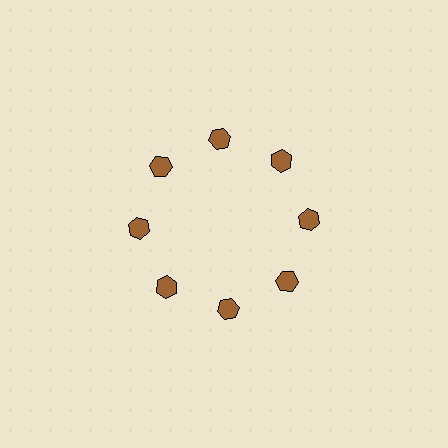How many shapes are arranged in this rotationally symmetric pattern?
There are 8 shapes, arranged in 8 groups of 1.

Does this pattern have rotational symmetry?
Yes, this pattern has 8-fold rotational symmetry. It looks the same after rotating 45 degrees around the center.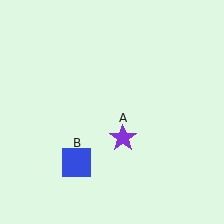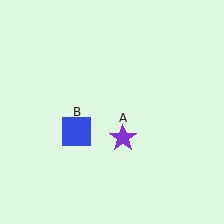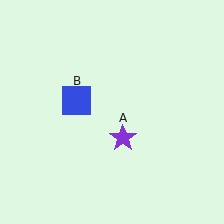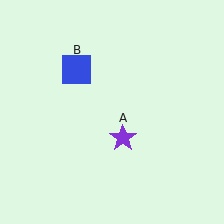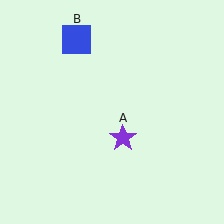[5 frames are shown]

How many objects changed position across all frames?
1 object changed position: blue square (object B).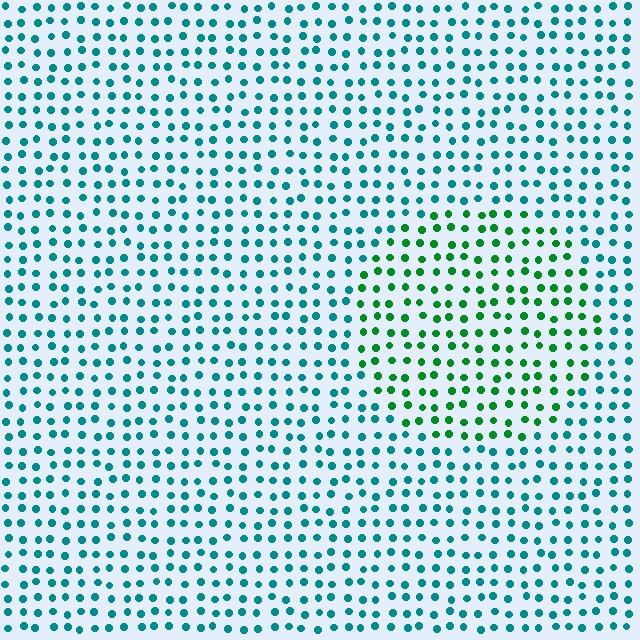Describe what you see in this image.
The image is filled with small teal elements in a uniform arrangement. A circle-shaped region is visible where the elements are tinted to a slightly different hue, forming a subtle color boundary.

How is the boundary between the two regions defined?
The boundary is defined purely by a slight shift in hue (about 47 degrees). Spacing, size, and orientation are identical on both sides.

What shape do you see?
I see a circle.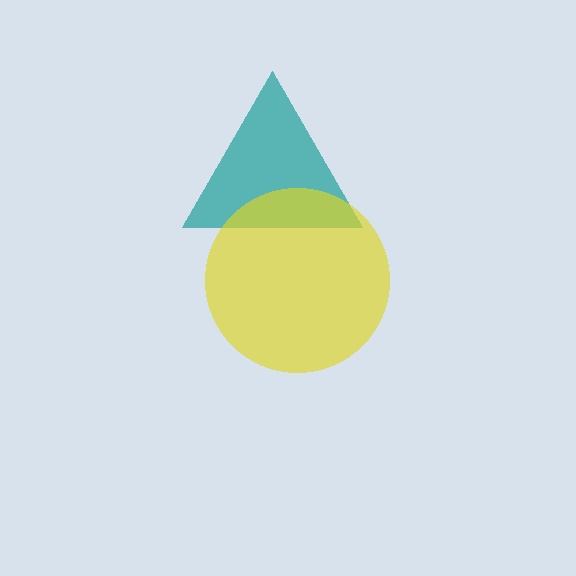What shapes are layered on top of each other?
The layered shapes are: a teal triangle, a yellow circle.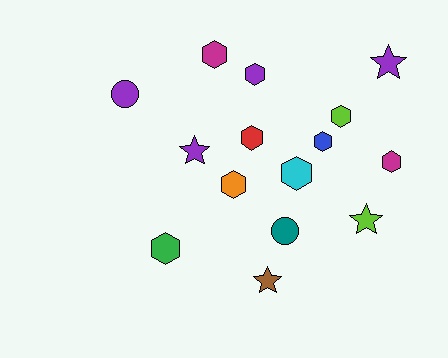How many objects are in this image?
There are 15 objects.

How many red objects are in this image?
There is 1 red object.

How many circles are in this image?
There are 2 circles.